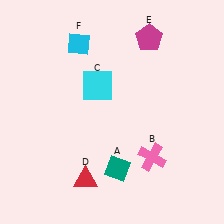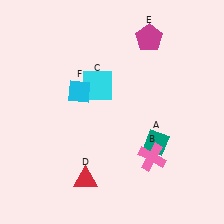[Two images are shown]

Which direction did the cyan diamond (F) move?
The cyan diamond (F) moved down.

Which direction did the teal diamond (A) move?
The teal diamond (A) moved right.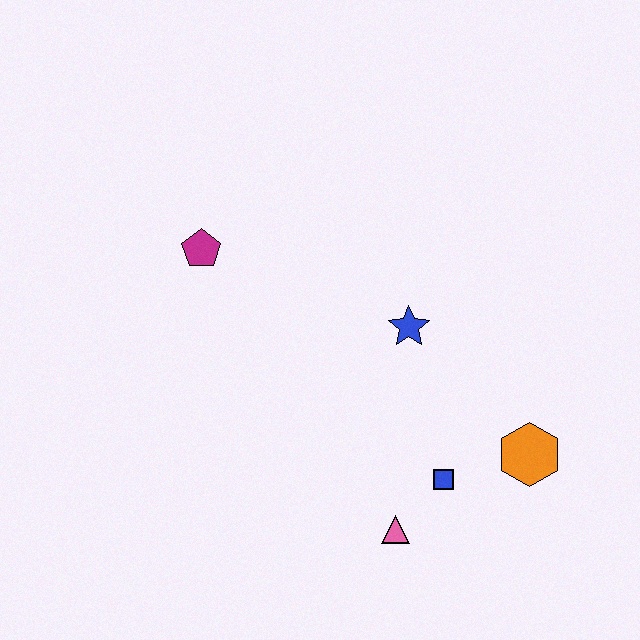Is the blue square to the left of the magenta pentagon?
No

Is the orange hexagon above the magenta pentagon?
No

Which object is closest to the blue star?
The blue square is closest to the blue star.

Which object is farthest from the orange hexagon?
The magenta pentagon is farthest from the orange hexagon.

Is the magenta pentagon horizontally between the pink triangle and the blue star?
No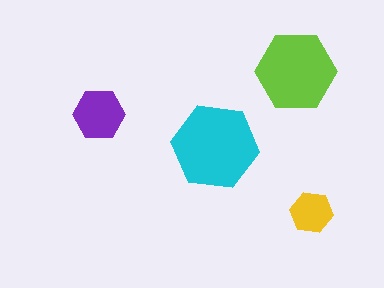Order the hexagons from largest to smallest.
the cyan one, the lime one, the purple one, the yellow one.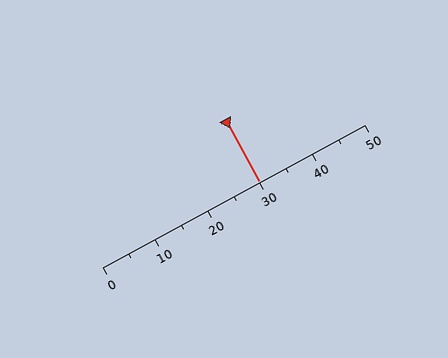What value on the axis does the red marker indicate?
The marker indicates approximately 30.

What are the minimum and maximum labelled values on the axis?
The axis runs from 0 to 50.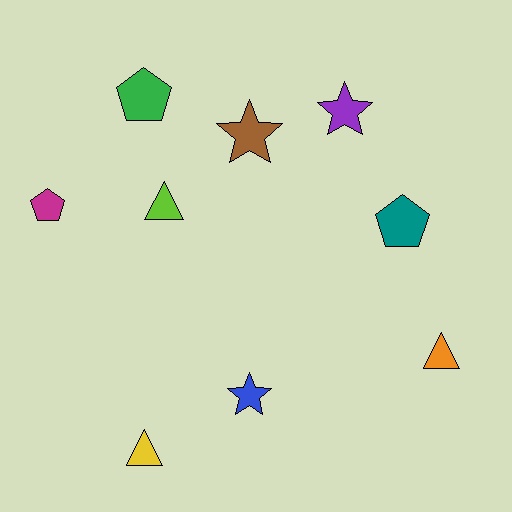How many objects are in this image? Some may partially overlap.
There are 9 objects.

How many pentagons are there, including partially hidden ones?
There are 3 pentagons.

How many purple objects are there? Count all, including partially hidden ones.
There is 1 purple object.